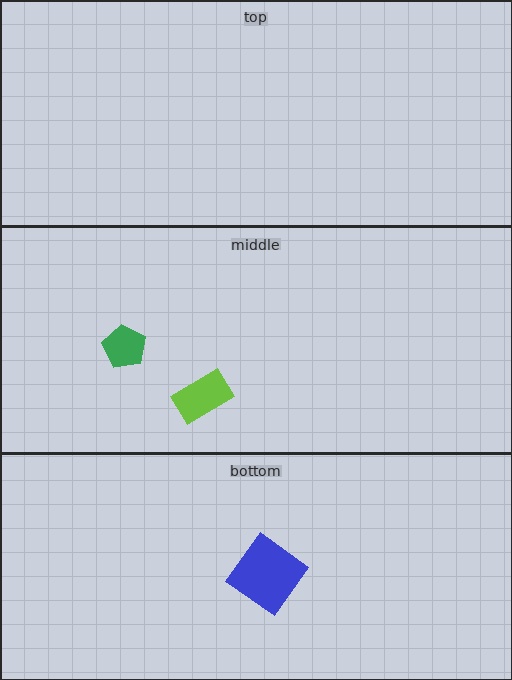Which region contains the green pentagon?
The middle region.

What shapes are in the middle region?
The green pentagon, the lime rectangle.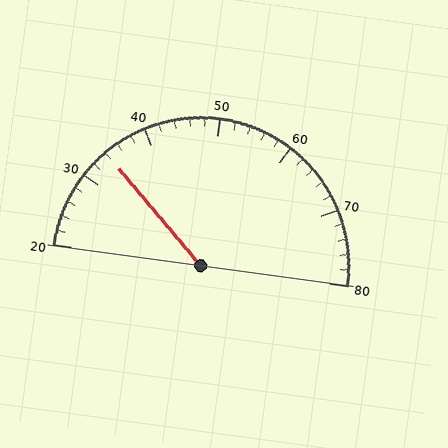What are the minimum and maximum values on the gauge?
The gauge ranges from 20 to 80.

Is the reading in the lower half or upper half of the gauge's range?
The reading is in the lower half of the range (20 to 80).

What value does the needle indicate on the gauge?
The needle indicates approximately 34.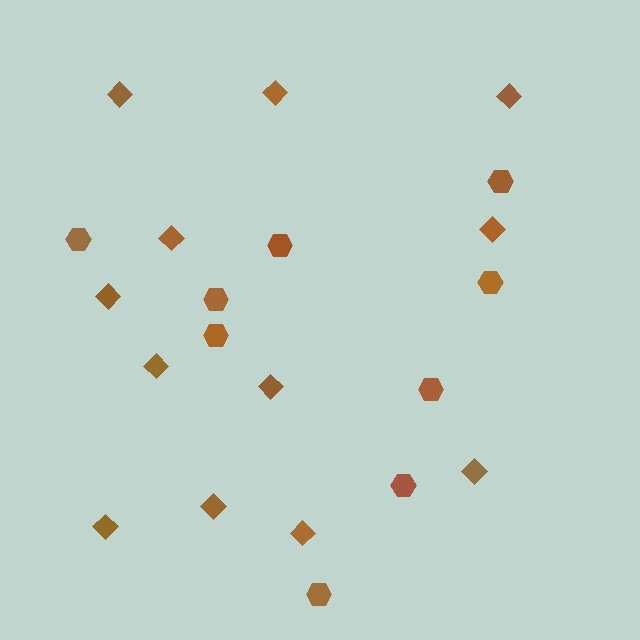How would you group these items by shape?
There are 2 groups: one group of diamonds (12) and one group of hexagons (9).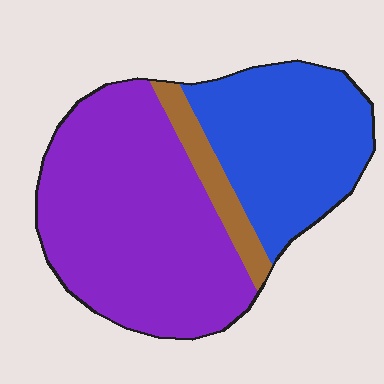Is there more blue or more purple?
Purple.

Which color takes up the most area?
Purple, at roughly 55%.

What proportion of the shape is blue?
Blue covers about 35% of the shape.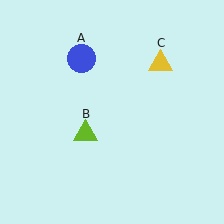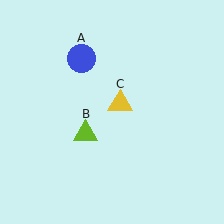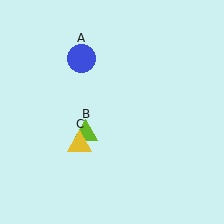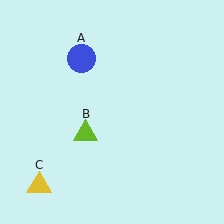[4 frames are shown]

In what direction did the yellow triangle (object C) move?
The yellow triangle (object C) moved down and to the left.